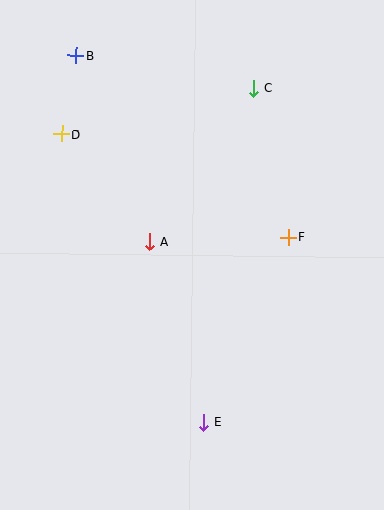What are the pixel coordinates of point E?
Point E is at (204, 423).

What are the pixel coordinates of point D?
Point D is at (62, 134).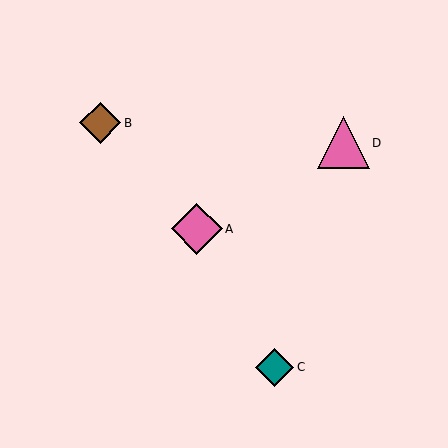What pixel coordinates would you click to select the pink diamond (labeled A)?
Click at (197, 229) to select the pink diamond A.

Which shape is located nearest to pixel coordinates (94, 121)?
The brown diamond (labeled B) at (100, 123) is nearest to that location.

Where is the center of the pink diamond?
The center of the pink diamond is at (197, 229).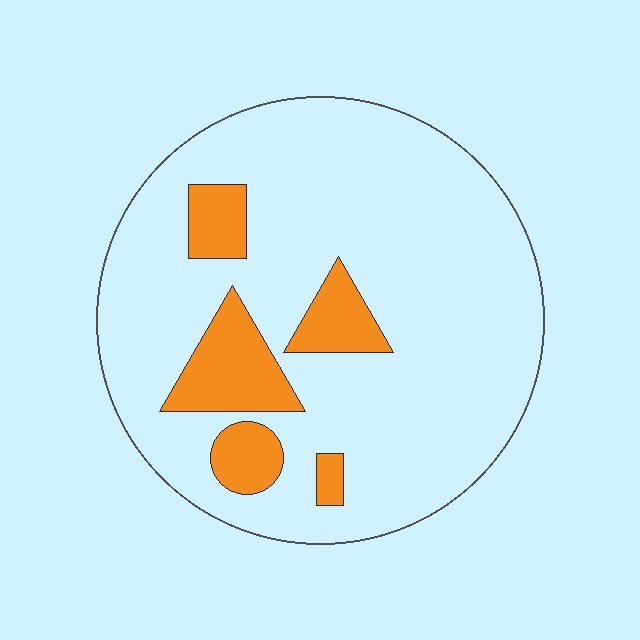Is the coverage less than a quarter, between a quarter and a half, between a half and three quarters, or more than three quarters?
Less than a quarter.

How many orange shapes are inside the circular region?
5.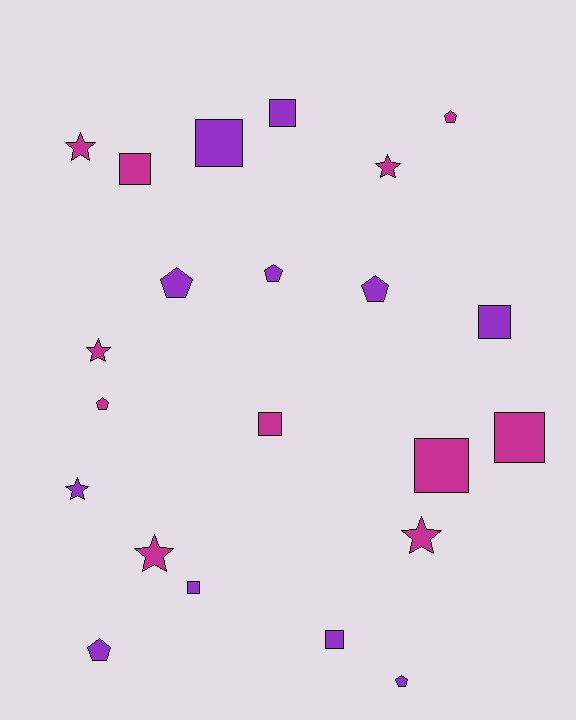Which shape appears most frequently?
Square, with 9 objects.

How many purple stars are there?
There is 1 purple star.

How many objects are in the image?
There are 22 objects.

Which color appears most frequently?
Purple, with 11 objects.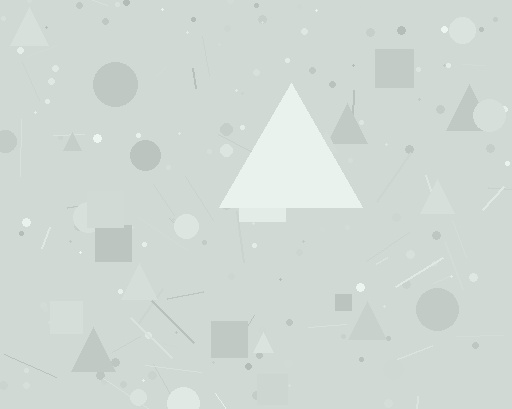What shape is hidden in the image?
A triangle is hidden in the image.